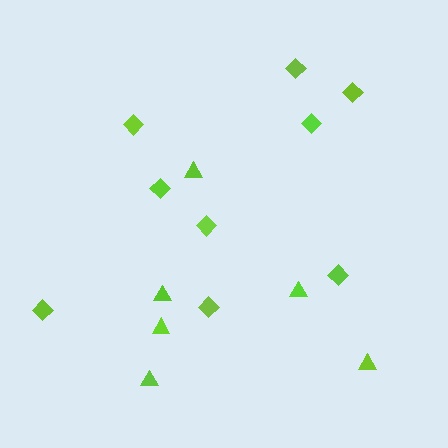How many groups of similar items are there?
There are 2 groups: one group of triangles (6) and one group of diamonds (9).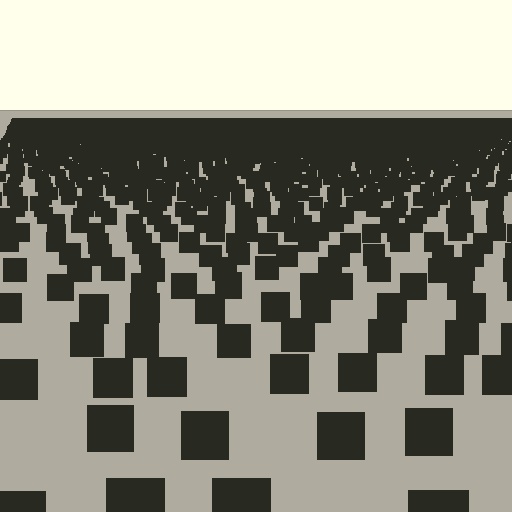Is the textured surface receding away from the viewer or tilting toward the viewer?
The surface is receding away from the viewer. Texture elements get smaller and denser toward the top.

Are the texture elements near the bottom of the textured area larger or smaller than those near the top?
Larger. Near the bottom, elements are closer to the viewer and appear at a bigger on-screen size.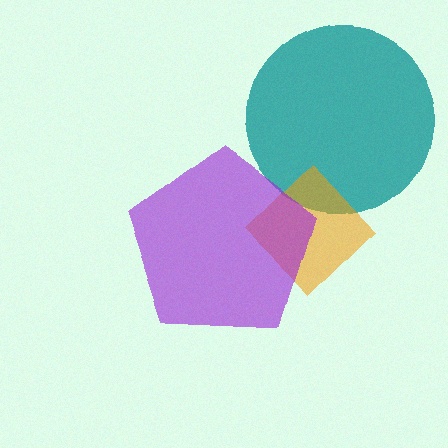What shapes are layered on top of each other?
The layered shapes are: a teal circle, an orange diamond, a purple pentagon.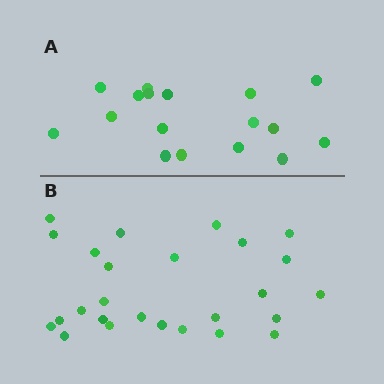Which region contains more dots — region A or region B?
Region B (the bottom region) has more dots.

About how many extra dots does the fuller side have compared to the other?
Region B has roughly 8 or so more dots than region A.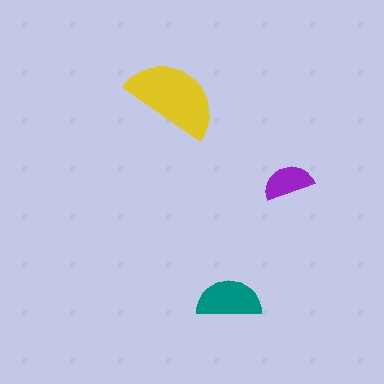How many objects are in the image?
There are 3 objects in the image.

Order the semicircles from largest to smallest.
the yellow one, the teal one, the purple one.